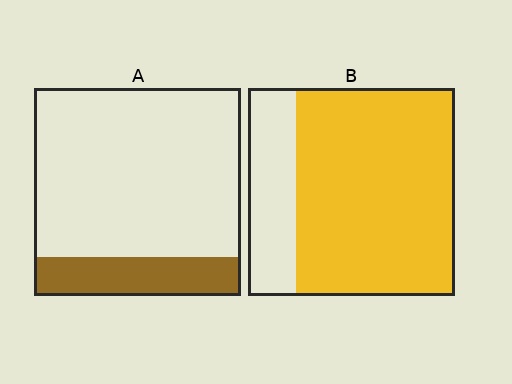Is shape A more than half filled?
No.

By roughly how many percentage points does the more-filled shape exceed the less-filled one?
By roughly 60 percentage points (B over A).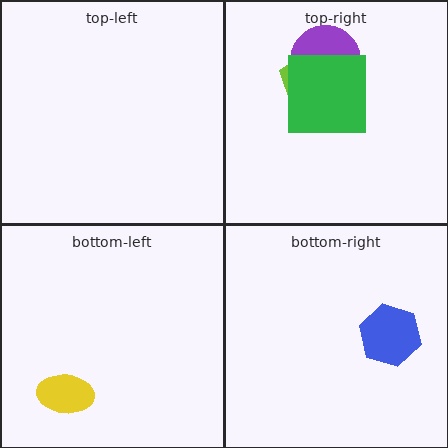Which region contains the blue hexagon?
The bottom-right region.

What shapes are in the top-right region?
The lime pentagon, the purple circle, the green square.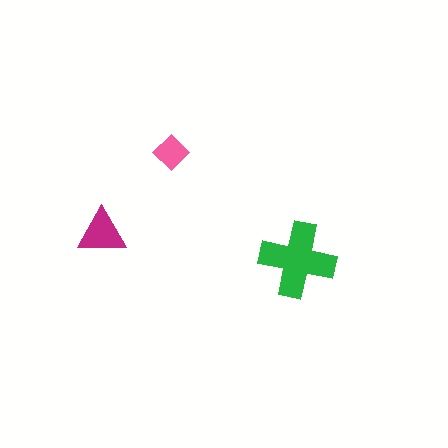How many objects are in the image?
There are 3 objects in the image.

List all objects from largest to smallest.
The green cross, the magenta triangle, the pink diamond.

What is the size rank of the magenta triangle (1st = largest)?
2nd.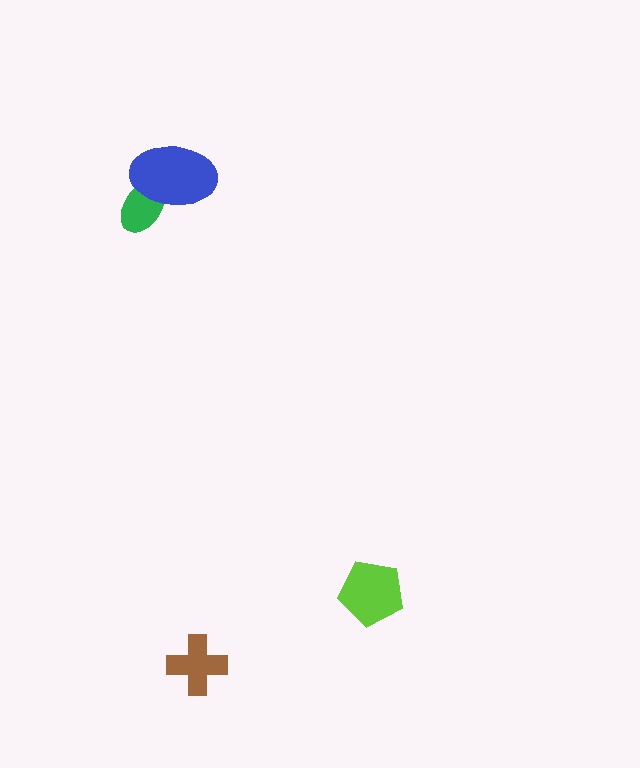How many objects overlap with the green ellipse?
1 object overlaps with the green ellipse.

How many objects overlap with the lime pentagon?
0 objects overlap with the lime pentagon.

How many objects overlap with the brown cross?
0 objects overlap with the brown cross.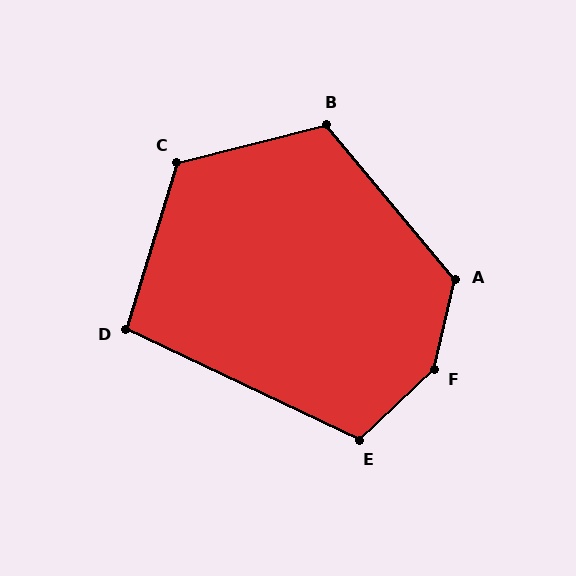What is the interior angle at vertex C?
Approximately 121 degrees (obtuse).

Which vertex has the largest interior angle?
F, at approximately 146 degrees.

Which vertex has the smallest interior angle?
D, at approximately 98 degrees.